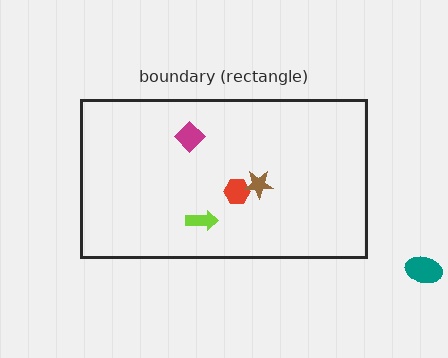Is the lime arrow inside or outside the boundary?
Inside.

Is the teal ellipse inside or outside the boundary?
Outside.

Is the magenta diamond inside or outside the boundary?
Inside.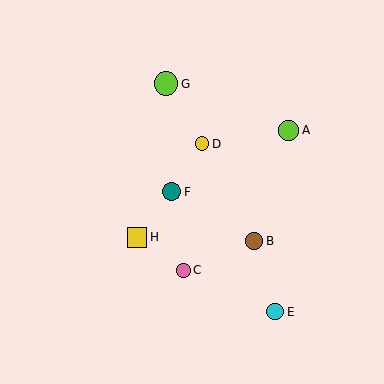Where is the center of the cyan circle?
The center of the cyan circle is at (275, 312).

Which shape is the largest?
The lime circle (labeled G) is the largest.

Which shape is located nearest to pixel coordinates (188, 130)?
The yellow circle (labeled D) at (202, 144) is nearest to that location.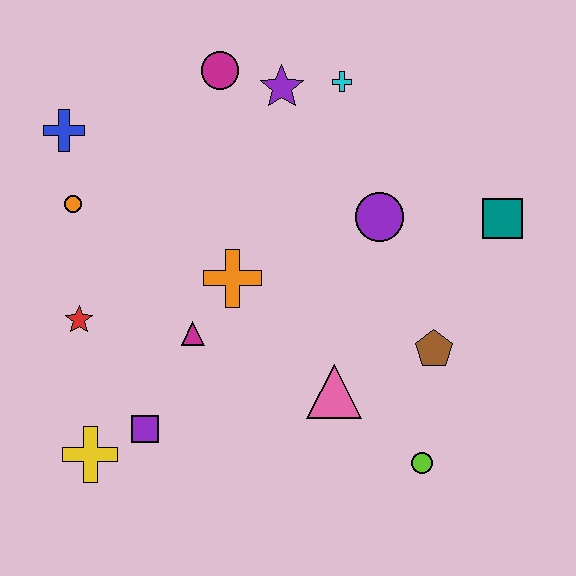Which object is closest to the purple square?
The yellow cross is closest to the purple square.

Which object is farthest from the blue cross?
The lime circle is farthest from the blue cross.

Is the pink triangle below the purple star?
Yes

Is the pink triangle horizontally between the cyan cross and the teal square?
No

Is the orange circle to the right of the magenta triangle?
No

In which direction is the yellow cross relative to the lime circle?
The yellow cross is to the left of the lime circle.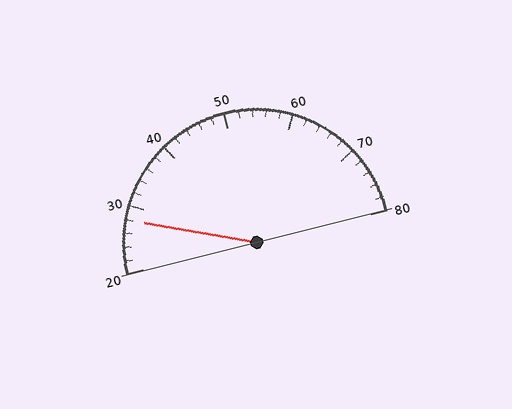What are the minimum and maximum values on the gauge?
The gauge ranges from 20 to 80.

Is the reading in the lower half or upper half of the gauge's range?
The reading is in the lower half of the range (20 to 80).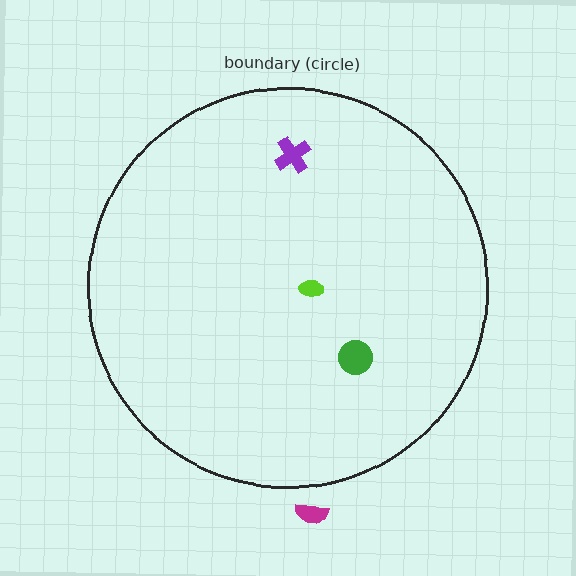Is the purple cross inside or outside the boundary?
Inside.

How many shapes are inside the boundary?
3 inside, 1 outside.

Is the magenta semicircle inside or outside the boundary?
Outside.